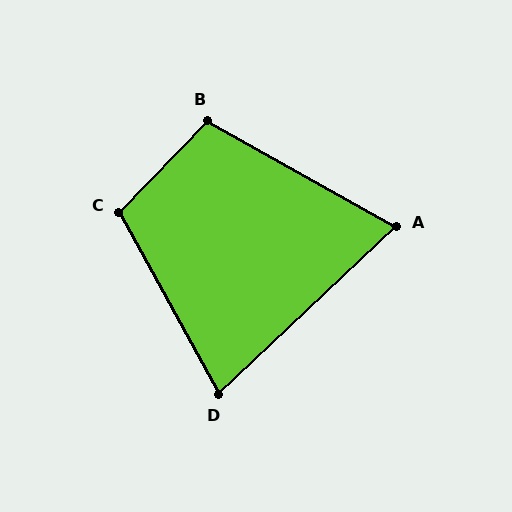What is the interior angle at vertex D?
Approximately 75 degrees (acute).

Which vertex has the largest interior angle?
C, at approximately 107 degrees.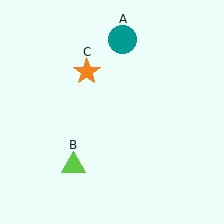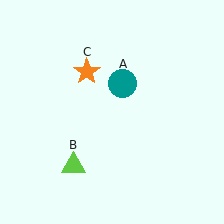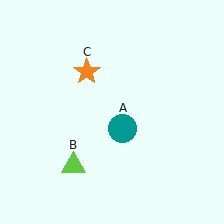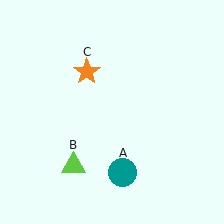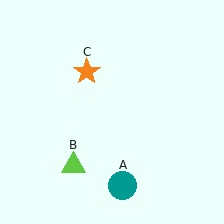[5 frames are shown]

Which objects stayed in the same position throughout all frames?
Lime triangle (object B) and orange star (object C) remained stationary.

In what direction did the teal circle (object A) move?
The teal circle (object A) moved down.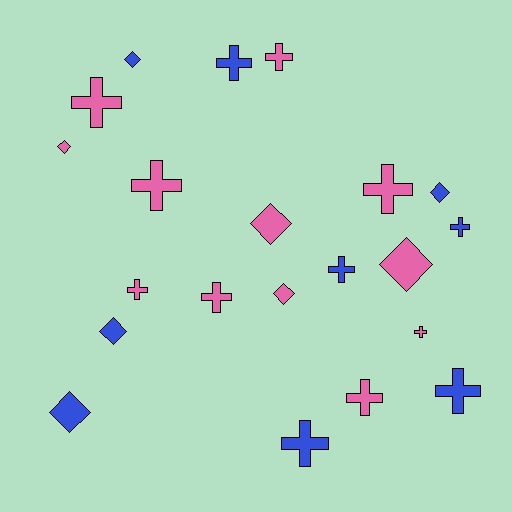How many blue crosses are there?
There are 5 blue crosses.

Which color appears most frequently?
Pink, with 12 objects.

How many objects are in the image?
There are 21 objects.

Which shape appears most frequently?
Cross, with 13 objects.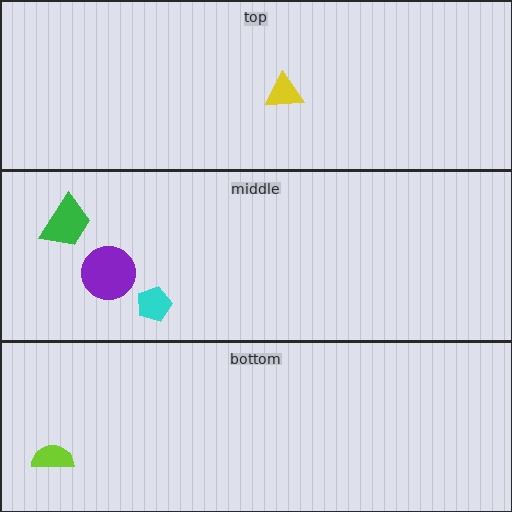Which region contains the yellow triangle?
The top region.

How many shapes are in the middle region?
3.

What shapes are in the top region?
The yellow triangle.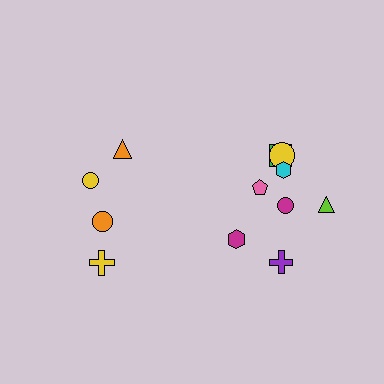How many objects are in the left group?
There are 4 objects.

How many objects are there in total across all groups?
There are 12 objects.